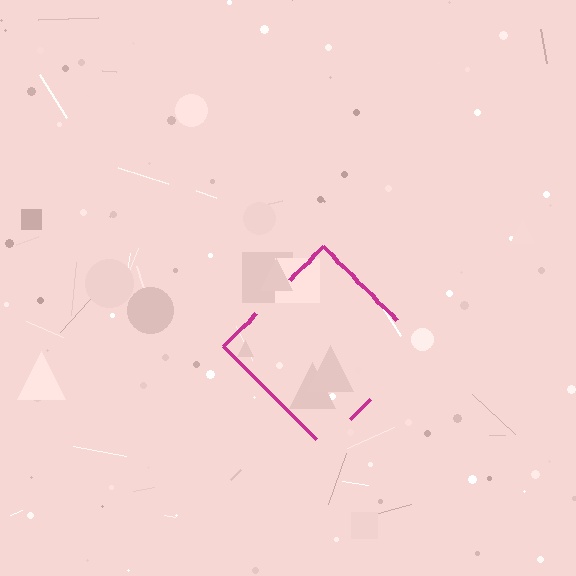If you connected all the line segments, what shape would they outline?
They would outline a diamond.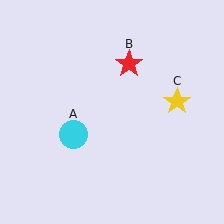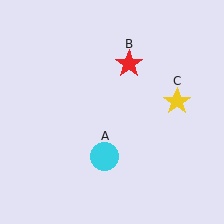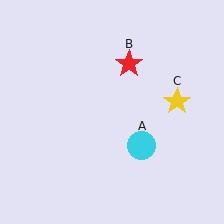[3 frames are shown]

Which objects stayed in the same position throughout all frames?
Red star (object B) and yellow star (object C) remained stationary.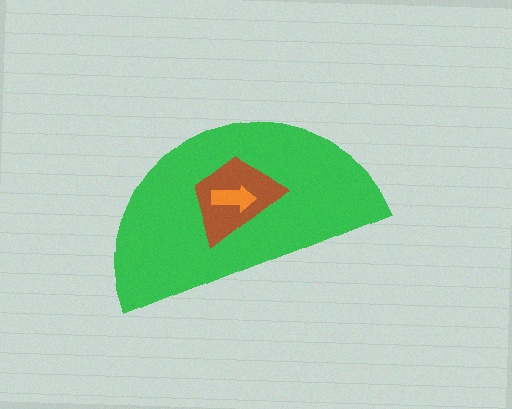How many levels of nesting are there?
3.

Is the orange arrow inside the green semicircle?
Yes.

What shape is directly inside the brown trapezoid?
The orange arrow.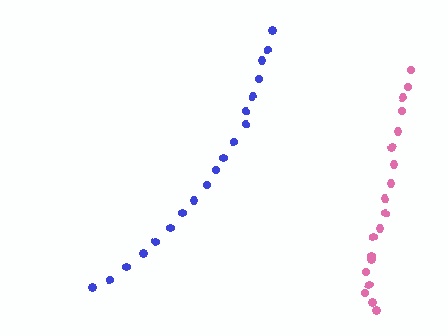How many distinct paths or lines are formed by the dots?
There are 2 distinct paths.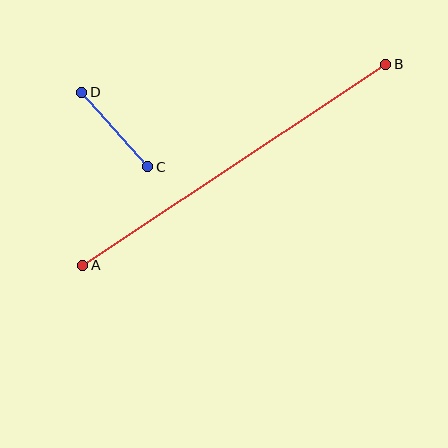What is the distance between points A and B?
The distance is approximately 363 pixels.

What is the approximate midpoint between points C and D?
The midpoint is at approximately (115, 130) pixels.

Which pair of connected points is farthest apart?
Points A and B are farthest apart.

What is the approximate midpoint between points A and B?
The midpoint is at approximately (234, 165) pixels.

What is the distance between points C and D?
The distance is approximately 99 pixels.